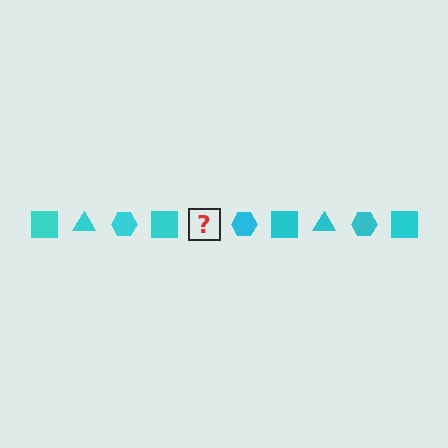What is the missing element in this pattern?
The missing element is a cyan triangle.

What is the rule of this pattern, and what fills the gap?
The rule is that the pattern cycles through square, triangle, hexagon shapes in cyan. The gap should be filled with a cyan triangle.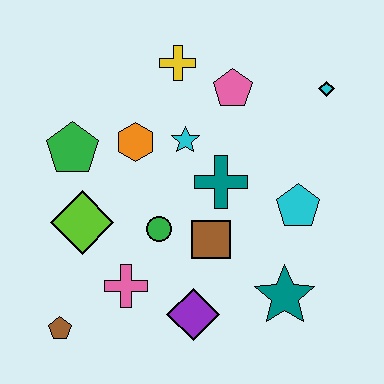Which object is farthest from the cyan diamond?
The brown pentagon is farthest from the cyan diamond.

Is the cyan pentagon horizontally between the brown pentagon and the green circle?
No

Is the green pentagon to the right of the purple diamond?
No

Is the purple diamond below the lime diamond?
Yes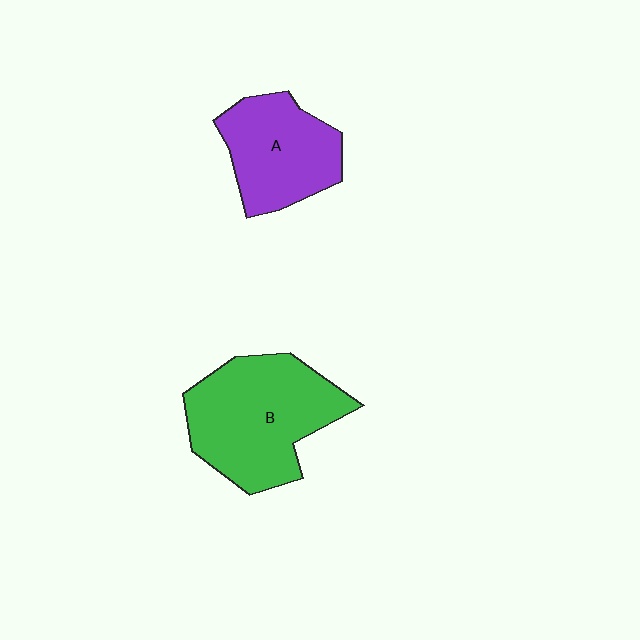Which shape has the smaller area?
Shape A (purple).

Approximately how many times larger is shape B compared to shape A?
Approximately 1.4 times.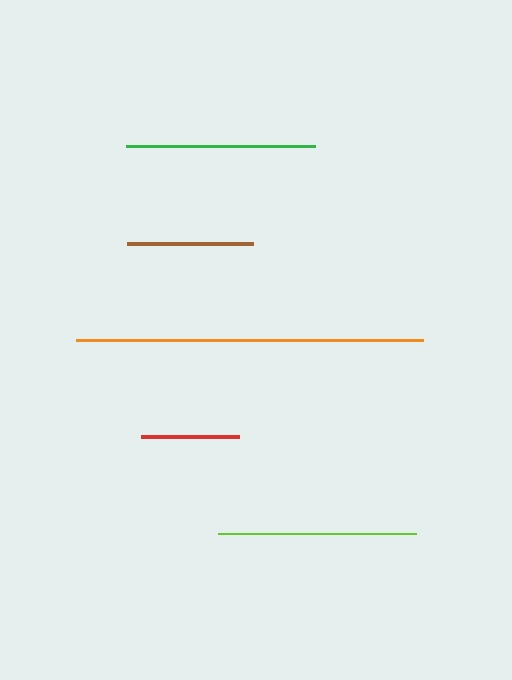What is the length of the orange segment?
The orange segment is approximately 347 pixels long.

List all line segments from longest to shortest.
From longest to shortest: orange, lime, green, brown, red.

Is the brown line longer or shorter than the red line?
The brown line is longer than the red line.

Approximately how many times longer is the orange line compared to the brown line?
The orange line is approximately 2.7 times the length of the brown line.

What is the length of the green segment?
The green segment is approximately 190 pixels long.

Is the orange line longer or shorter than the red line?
The orange line is longer than the red line.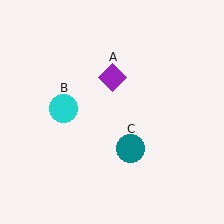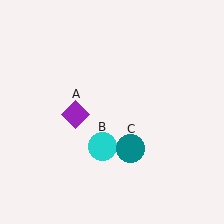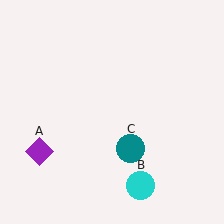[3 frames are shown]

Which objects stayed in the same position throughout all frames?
Teal circle (object C) remained stationary.